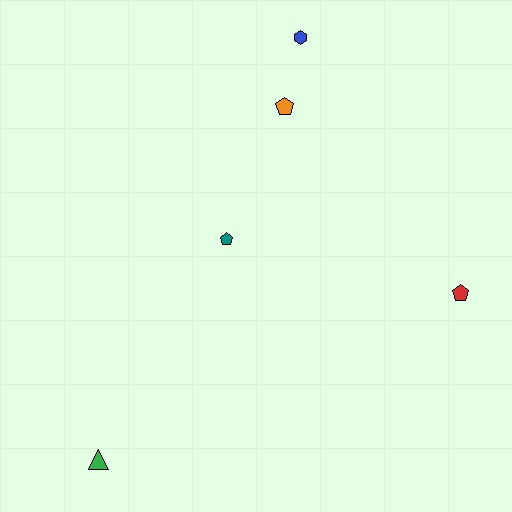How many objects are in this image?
There are 5 objects.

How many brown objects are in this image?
There are no brown objects.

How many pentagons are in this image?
There are 3 pentagons.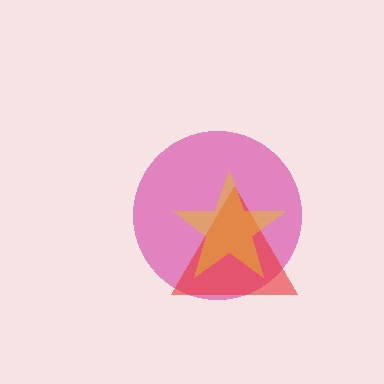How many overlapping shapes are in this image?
There are 3 overlapping shapes in the image.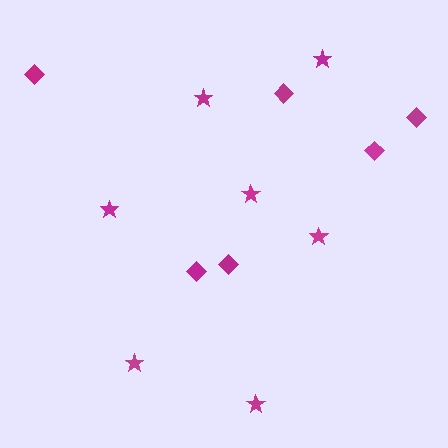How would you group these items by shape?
There are 2 groups: one group of diamonds (6) and one group of stars (7).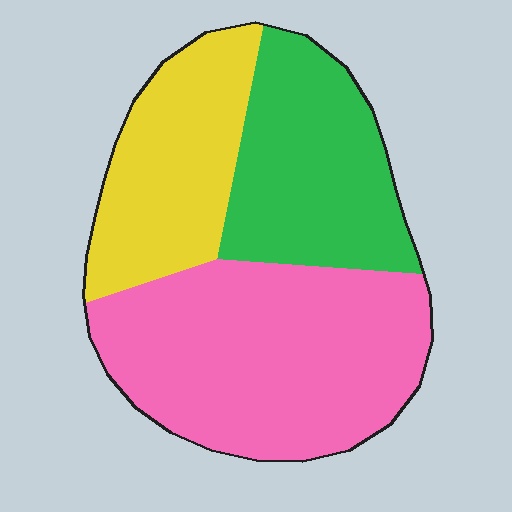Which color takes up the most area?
Pink, at roughly 45%.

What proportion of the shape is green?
Green covers 28% of the shape.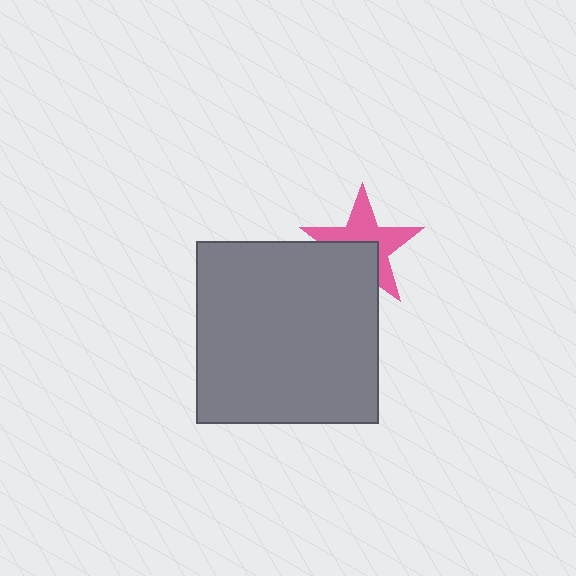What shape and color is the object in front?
The object in front is a gray square.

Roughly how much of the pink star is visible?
About half of it is visible (roughly 59%).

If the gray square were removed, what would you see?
You would see the complete pink star.